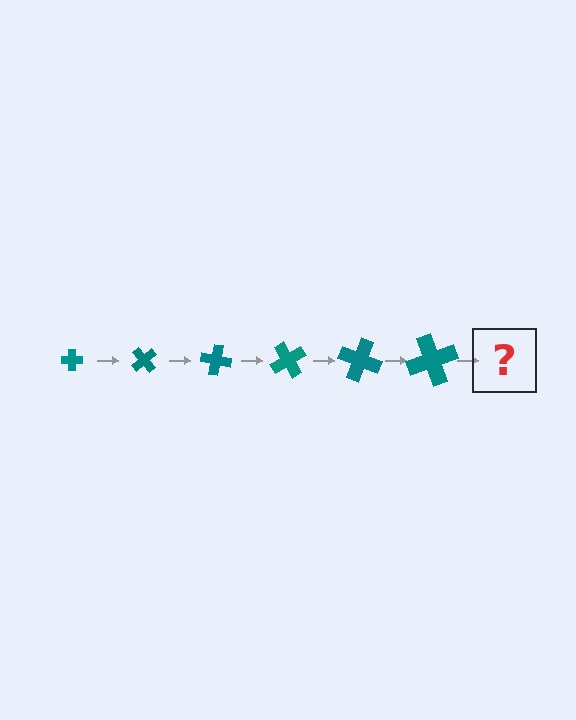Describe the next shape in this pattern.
It should be a cross, larger than the previous one and rotated 300 degrees from the start.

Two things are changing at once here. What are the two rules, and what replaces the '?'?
The two rules are that the cross grows larger each step and it rotates 50 degrees each step. The '?' should be a cross, larger than the previous one and rotated 300 degrees from the start.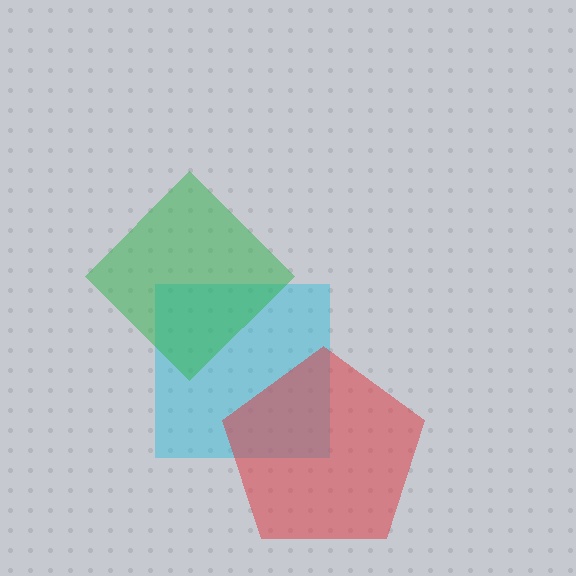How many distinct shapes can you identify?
There are 3 distinct shapes: a cyan square, a green diamond, a red pentagon.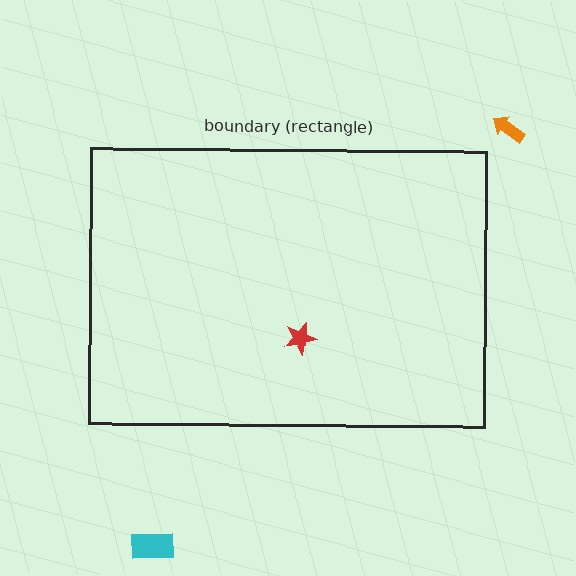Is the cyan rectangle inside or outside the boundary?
Outside.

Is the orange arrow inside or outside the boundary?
Outside.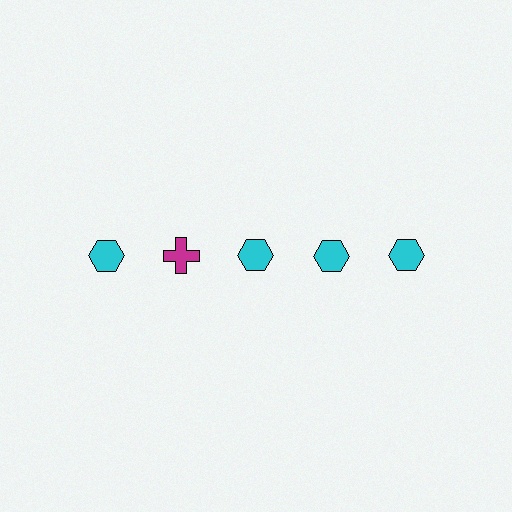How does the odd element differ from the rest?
It differs in both color (magenta instead of cyan) and shape (cross instead of hexagon).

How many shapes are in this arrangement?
There are 5 shapes arranged in a grid pattern.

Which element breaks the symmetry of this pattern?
The magenta cross in the top row, second from left column breaks the symmetry. All other shapes are cyan hexagons.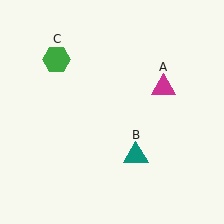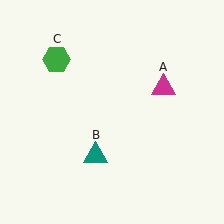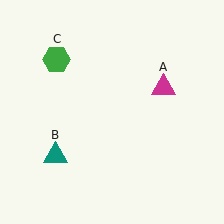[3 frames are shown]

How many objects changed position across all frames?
1 object changed position: teal triangle (object B).